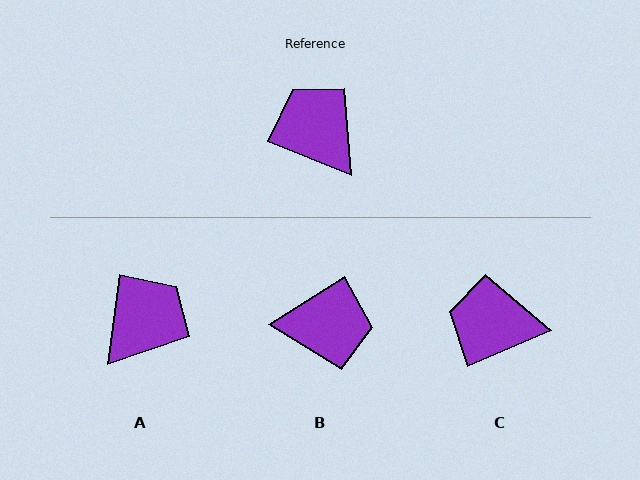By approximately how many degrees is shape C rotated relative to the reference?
Approximately 45 degrees counter-clockwise.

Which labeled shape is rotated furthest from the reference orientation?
B, about 126 degrees away.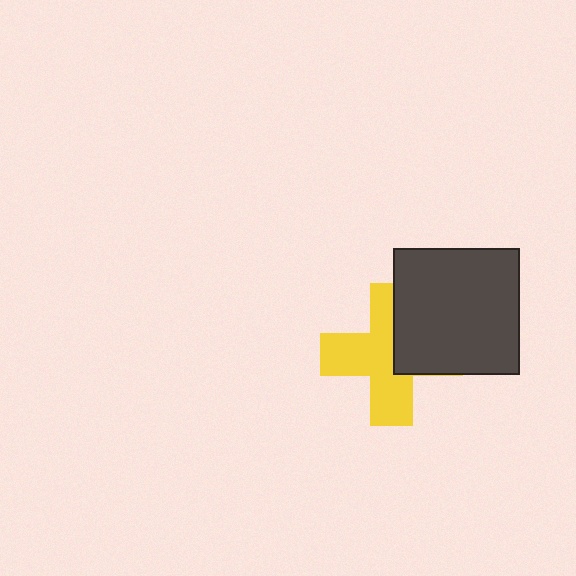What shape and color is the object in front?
The object in front is a dark gray square.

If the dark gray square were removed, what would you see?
You would see the complete yellow cross.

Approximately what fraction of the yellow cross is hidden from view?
Roughly 38% of the yellow cross is hidden behind the dark gray square.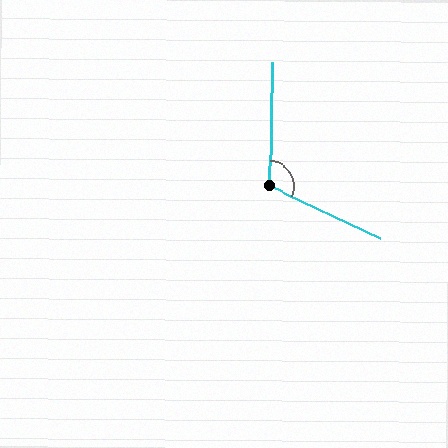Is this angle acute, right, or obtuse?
It is obtuse.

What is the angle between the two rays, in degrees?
Approximately 114 degrees.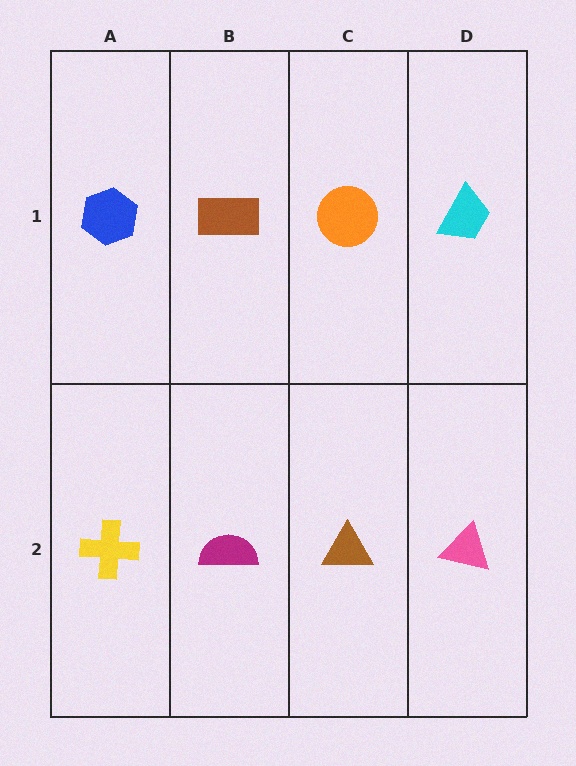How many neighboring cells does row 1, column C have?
3.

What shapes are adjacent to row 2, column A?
A blue hexagon (row 1, column A), a magenta semicircle (row 2, column B).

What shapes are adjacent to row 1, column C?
A brown triangle (row 2, column C), a brown rectangle (row 1, column B), a cyan trapezoid (row 1, column D).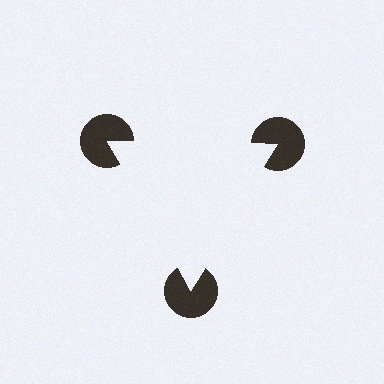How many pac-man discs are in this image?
There are 3 — one at each vertex of the illusory triangle.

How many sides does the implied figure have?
3 sides.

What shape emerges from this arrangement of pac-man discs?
An illusory triangle — its edges are inferred from the aligned wedge cuts in the pac-man discs, not physically drawn.